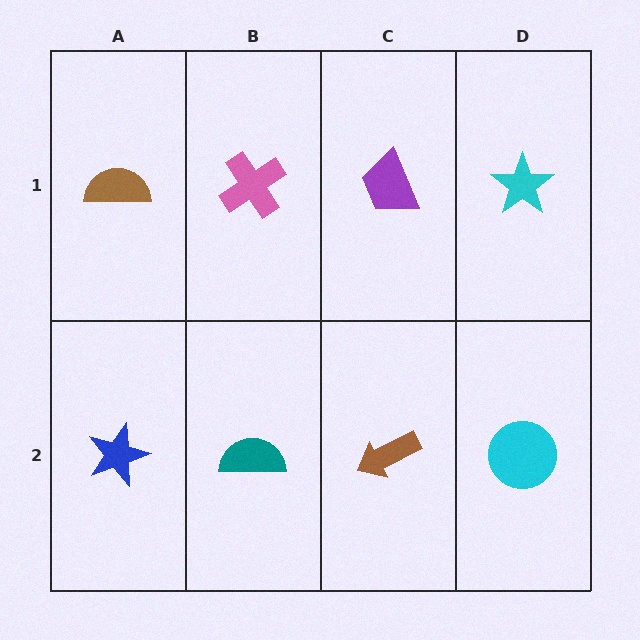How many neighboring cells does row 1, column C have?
3.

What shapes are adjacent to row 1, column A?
A blue star (row 2, column A), a pink cross (row 1, column B).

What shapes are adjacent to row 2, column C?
A purple trapezoid (row 1, column C), a teal semicircle (row 2, column B), a cyan circle (row 2, column D).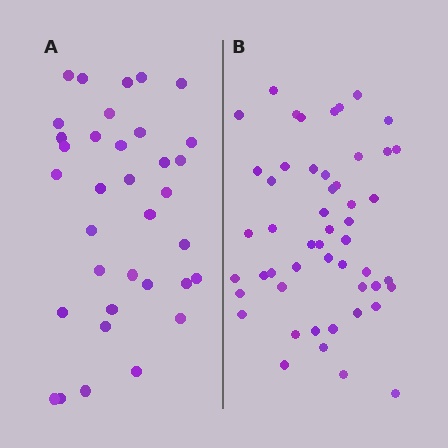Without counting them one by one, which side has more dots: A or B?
Region B (the right region) has more dots.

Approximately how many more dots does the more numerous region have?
Region B has approximately 15 more dots than region A.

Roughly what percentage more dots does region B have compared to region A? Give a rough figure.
About 45% more.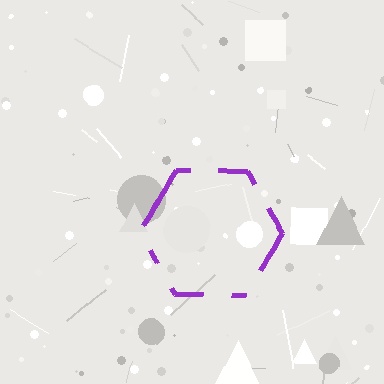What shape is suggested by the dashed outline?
The dashed outline suggests a hexagon.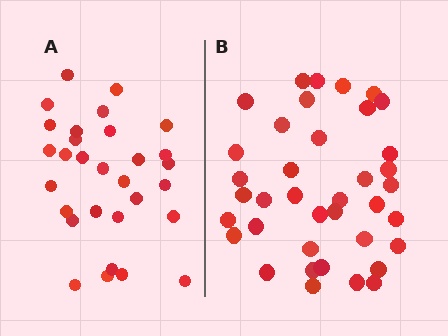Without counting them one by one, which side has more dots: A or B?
Region B (the right region) has more dots.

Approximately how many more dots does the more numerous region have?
Region B has roughly 8 or so more dots than region A.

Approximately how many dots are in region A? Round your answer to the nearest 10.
About 30 dots.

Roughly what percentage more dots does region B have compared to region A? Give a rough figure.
About 25% more.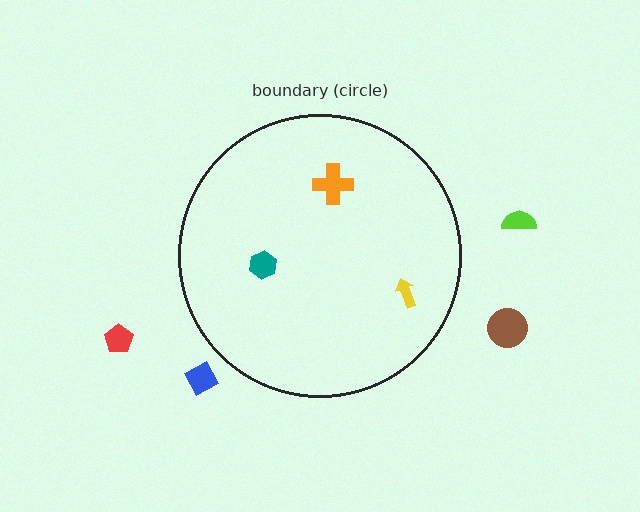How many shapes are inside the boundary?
3 inside, 4 outside.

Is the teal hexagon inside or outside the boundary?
Inside.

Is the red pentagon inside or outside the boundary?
Outside.